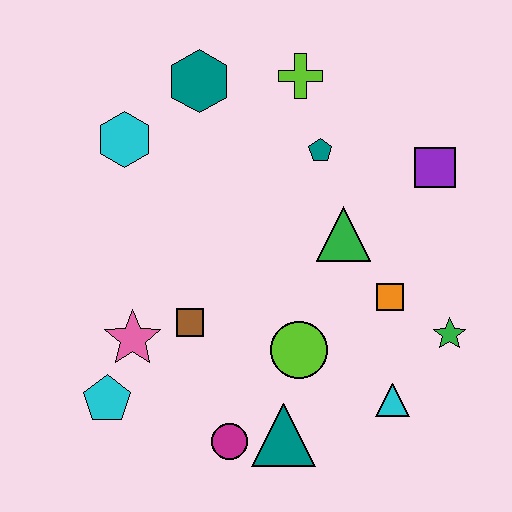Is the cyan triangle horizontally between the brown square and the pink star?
No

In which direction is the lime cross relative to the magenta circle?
The lime cross is above the magenta circle.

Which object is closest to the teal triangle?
The magenta circle is closest to the teal triangle.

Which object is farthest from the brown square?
The purple square is farthest from the brown square.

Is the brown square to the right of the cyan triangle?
No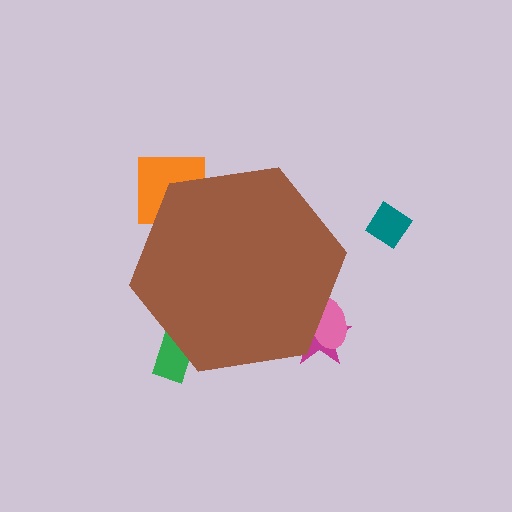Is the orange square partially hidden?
Yes, the orange square is partially hidden behind the brown hexagon.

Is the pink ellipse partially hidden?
Yes, the pink ellipse is partially hidden behind the brown hexagon.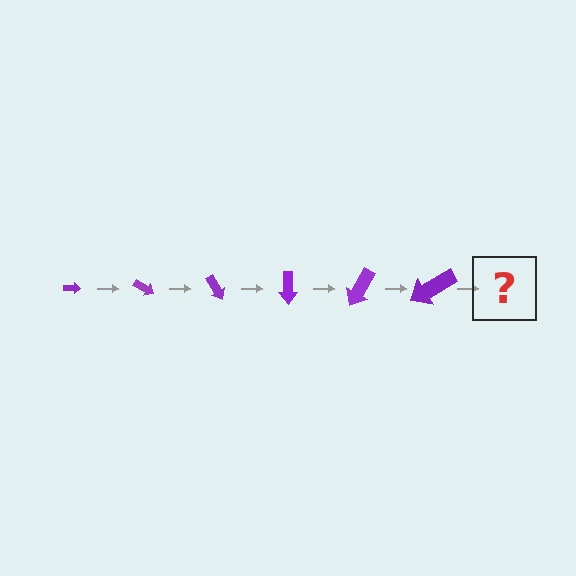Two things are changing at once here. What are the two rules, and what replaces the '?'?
The two rules are that the arrow grows larger each step and it rotates 30 degrees each step. The '?' should be an arrow, larger than the previous one and rotated 180 degrees from the start.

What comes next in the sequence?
The next element should be an arrow, larger than the previous one and rotated 180 degrees from the start.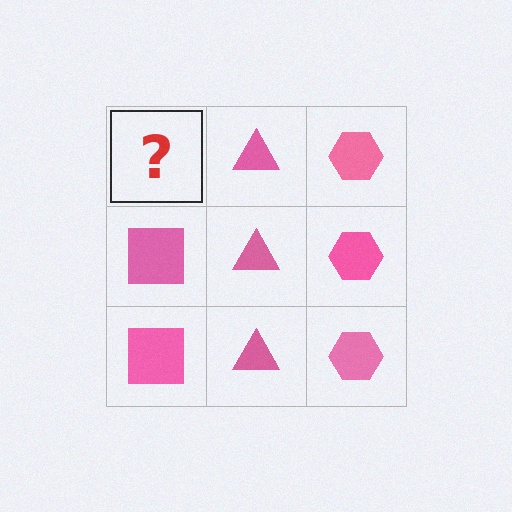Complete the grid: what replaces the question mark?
The question mark should be replaced with a pink square.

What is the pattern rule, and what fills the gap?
The rule is that each column has a consistent shape. The gap should be filled with a pink square.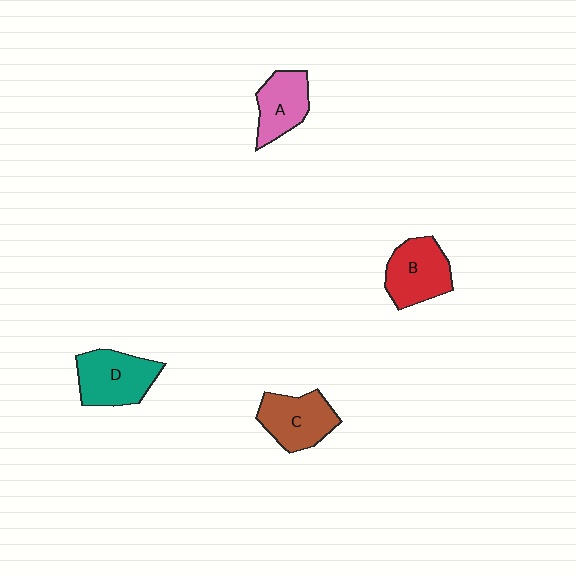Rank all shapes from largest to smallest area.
From largest to smallest: D (teal), B (red), C (brown), A (pink).